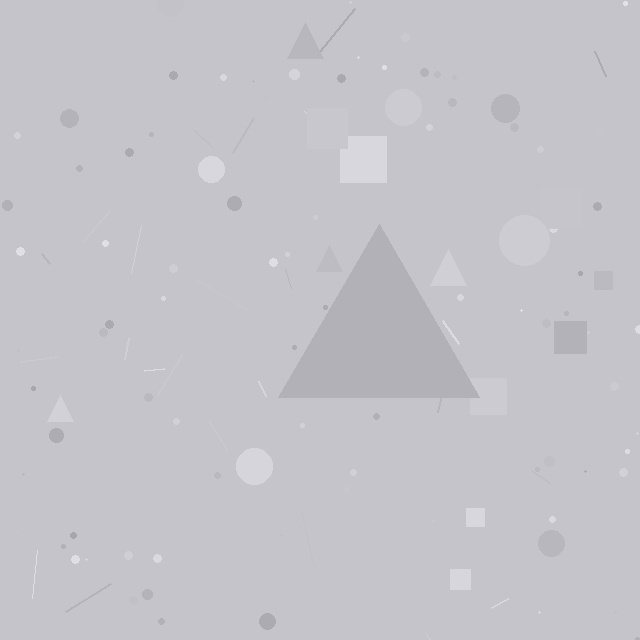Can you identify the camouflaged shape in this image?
The camouflaged shape is a triangle.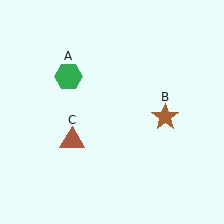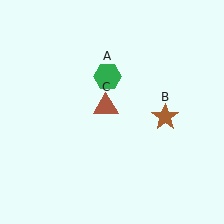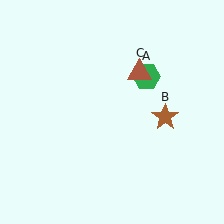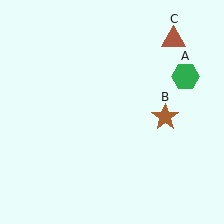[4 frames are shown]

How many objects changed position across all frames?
2 objects changed position: green hexagon (object A), brown triangle (object C).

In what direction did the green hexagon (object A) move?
The green hexagon (object A) moved right.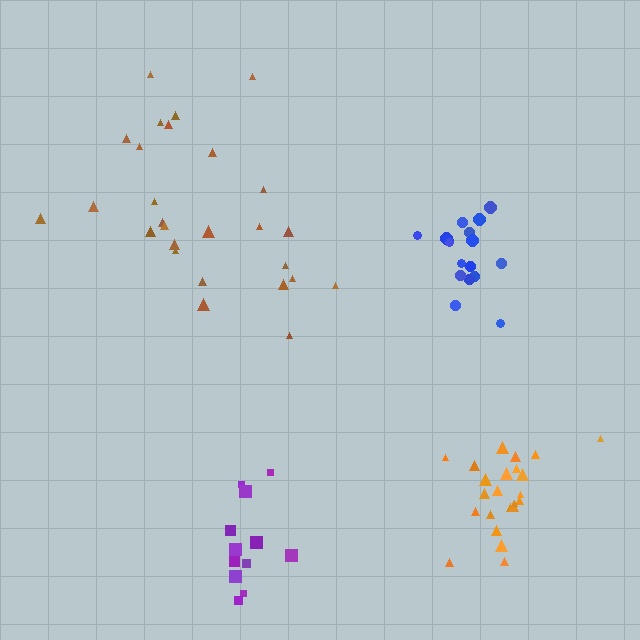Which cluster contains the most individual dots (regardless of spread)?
Brown (27).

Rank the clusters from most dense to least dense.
blue, orange, purple, brown.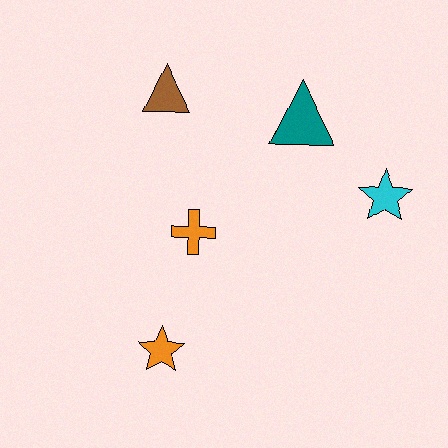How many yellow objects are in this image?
There are no yellow objects.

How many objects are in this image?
There are 5 objects.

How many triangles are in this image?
There are 2 triangles.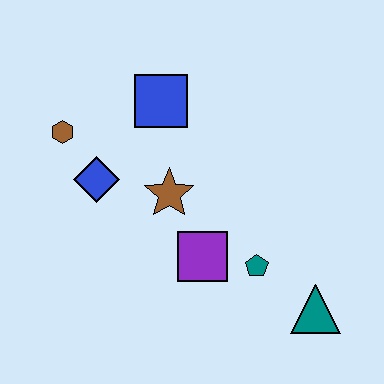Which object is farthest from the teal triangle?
The brown hexagon is farthest from the teal triangle.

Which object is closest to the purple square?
The teal pentagon is closest to the purple square.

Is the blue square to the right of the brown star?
No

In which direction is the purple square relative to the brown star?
The purple square is below the brown star.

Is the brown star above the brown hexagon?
No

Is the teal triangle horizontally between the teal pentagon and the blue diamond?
No